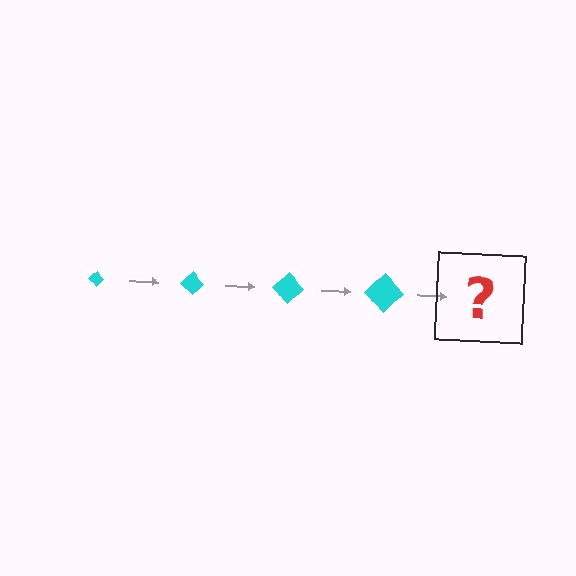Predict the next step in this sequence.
The next step is a cyan diamond, larger than the previous one.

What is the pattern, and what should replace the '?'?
The pattern is that the diamond gets progressively larger each step. The '?' should be a cyan diamond, larger than the previous one.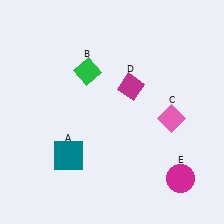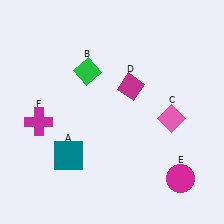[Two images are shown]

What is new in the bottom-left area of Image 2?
A magenta cross (F) was added in the bottom-left area of Image 2.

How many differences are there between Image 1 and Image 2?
There is 1 difference between the two images.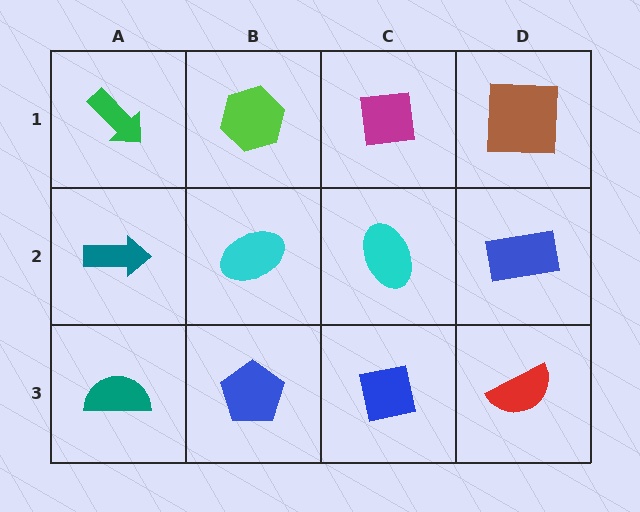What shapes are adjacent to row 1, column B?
A cyan ellipse (row 2, column B), a green arrow (row 1, column A), a magenta square (row 1, column C).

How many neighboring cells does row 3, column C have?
3.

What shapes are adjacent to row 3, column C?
A cyan ellipse (row 2, column C), a blue pentagon (row 3, column B), a red semicircle (row 3, column D).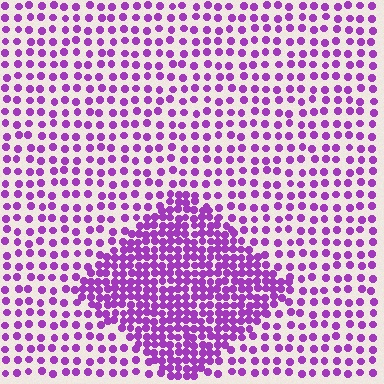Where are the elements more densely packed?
The elements are more densely packed inside the diamond boundary.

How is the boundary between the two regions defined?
The boundary is defined by a change in element density (approximately 2.2x ratio). All elements are the same color, size, and shape.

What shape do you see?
I see a diamond.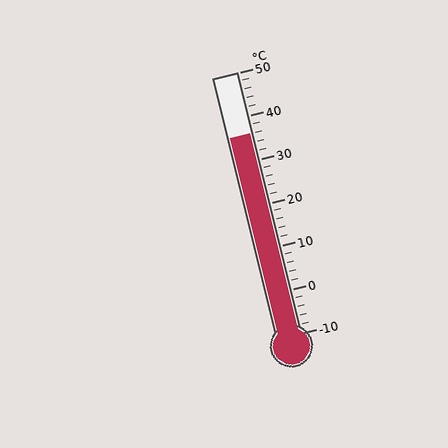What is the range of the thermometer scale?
The thermometer scale ranges from -10°C to 50°C.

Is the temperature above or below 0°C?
The temperature is above 0°C.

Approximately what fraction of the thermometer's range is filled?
The thermometer is filled to approximately 75% of its range.